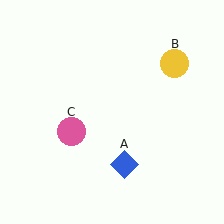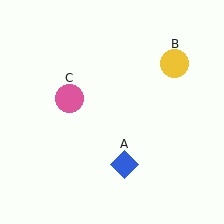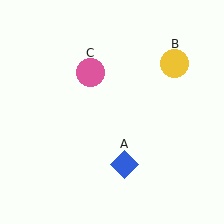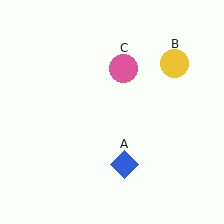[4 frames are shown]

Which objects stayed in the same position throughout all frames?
Blue diamond (object A) and yellow circle (object B) remained stationary.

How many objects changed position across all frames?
1 object changed position: pink circle (object C).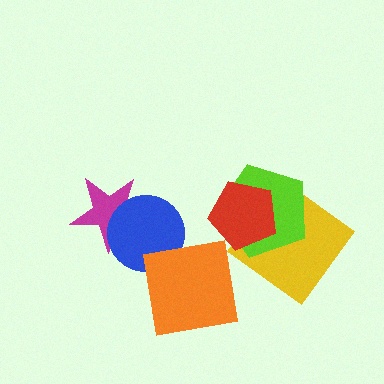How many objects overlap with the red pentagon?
2 objects overlap with the red pentagon.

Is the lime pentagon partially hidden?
Yes, it is partially covered by another shape.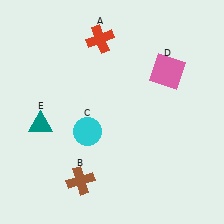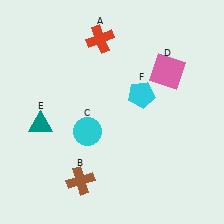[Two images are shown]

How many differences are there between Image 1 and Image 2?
There is 1 difference between the two images.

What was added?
A cyan pentagon (F) was added in Image 2.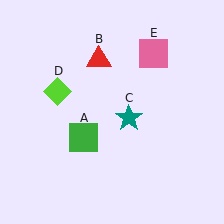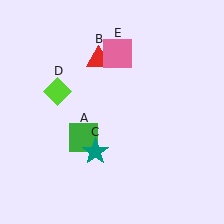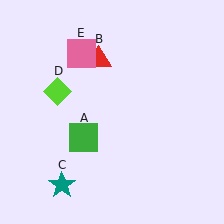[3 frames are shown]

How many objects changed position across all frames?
2 objects changed position: teal star (object C), pink square (object E).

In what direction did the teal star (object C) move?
The teal star (object C) moved down and to the left.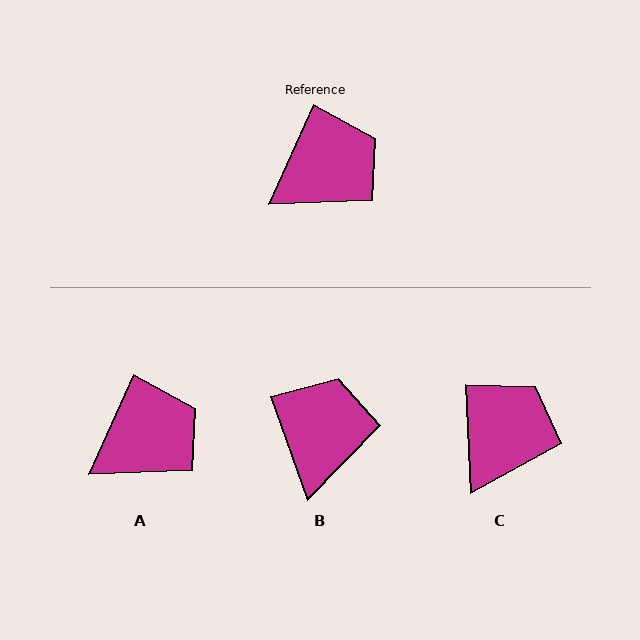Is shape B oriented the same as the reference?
No, it is off by about 44 degrees.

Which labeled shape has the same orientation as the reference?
A.